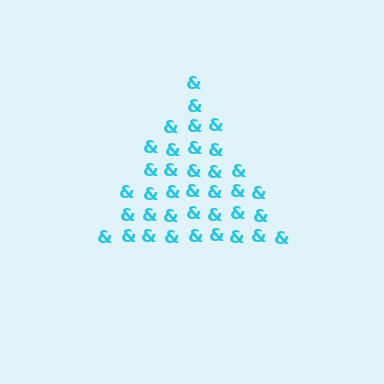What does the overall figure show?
The overall figure shows a triangle.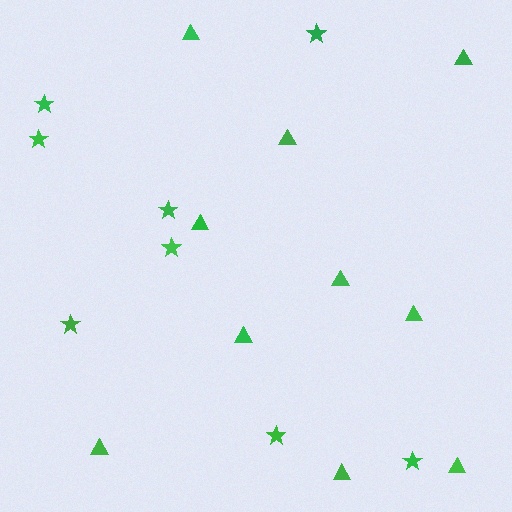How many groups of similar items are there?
There are 2 groups: one group of stars (8) and one group of triangles (10).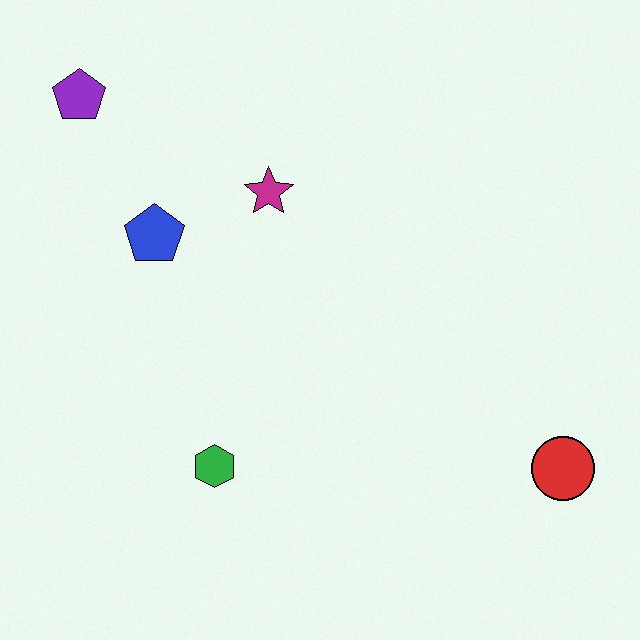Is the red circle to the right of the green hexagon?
Yes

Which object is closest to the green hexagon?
The blue pentagon is closest to the green hexagon.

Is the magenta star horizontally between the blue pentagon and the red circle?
Yes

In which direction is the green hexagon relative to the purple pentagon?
The green hexagon is below the purple pentagon.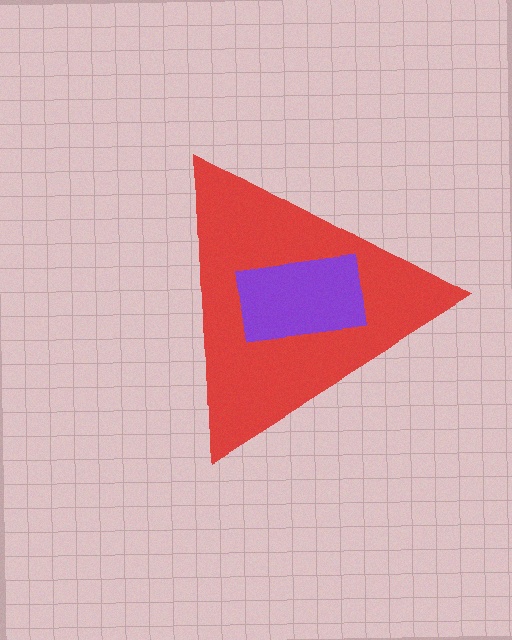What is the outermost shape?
The red triangle.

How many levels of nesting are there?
2.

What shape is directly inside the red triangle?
The purple rectangle.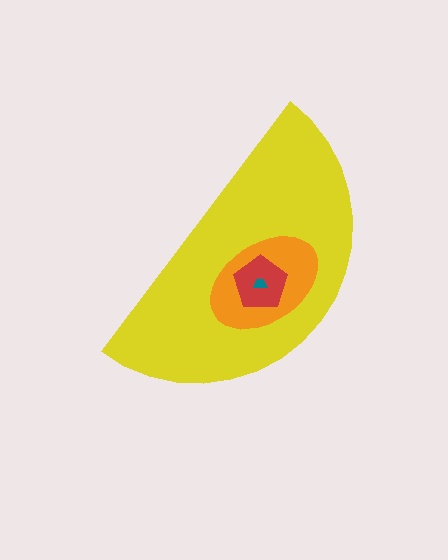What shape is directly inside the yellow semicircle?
The orange ellipse.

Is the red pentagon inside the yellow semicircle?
Yes.